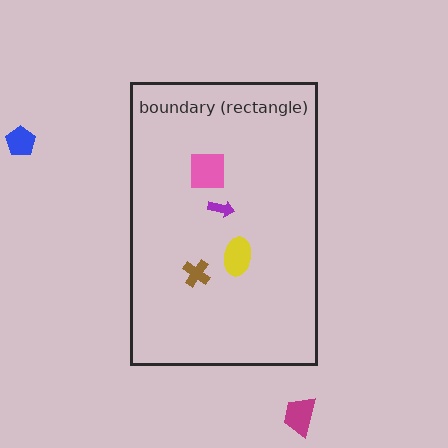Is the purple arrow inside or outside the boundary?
Inside.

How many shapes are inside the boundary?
4 inside, 2 outside.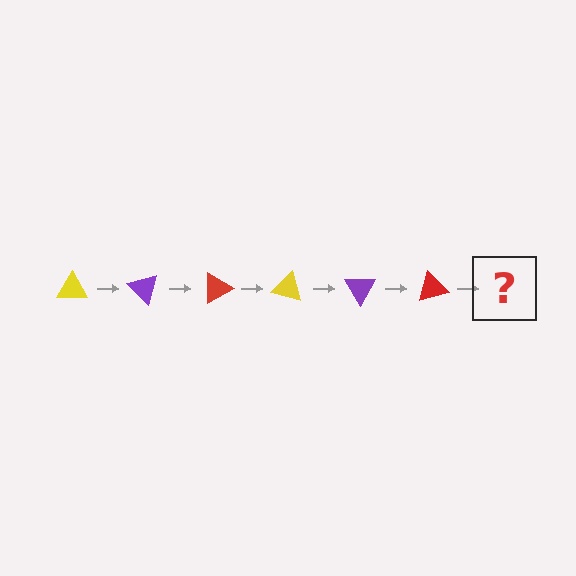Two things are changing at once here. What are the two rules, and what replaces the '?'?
The two rules are that it rotates 45 degrees each step and the color cycles through yellow, purple, and red. The '?' should be a yellow triangle, rotated 270 degrees from the start.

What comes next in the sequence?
The next element should be a yellow triangle, rotated 270 degrees from the start.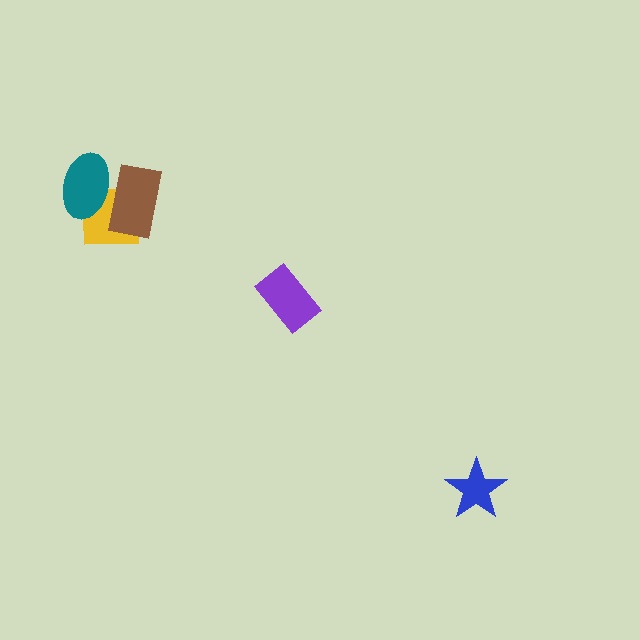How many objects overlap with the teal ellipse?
2 objects overlap with the teal ellipse.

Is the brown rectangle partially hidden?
Yes, it is partially covered by another shape.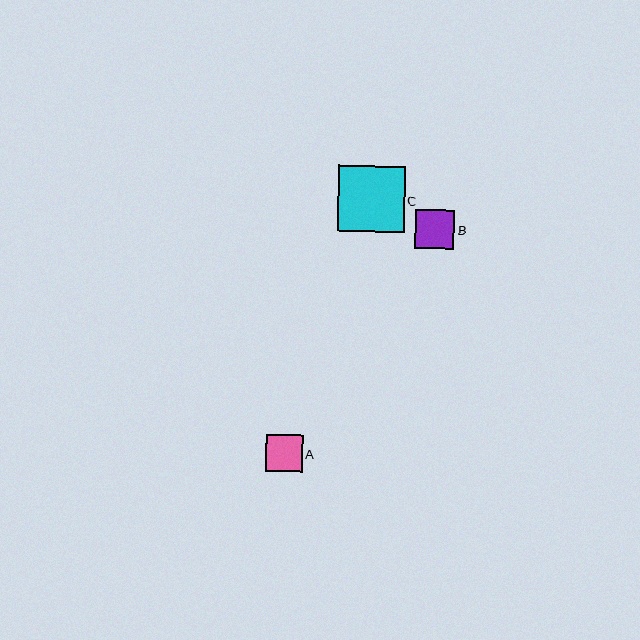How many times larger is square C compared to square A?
Square C is approximately 1.8 times the size of square A.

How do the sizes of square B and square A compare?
Square B and square A are approximately the same size.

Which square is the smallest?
Square A is the smallest with a size of approximately 37 pixels.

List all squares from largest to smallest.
From largest to smallest: C, B, A.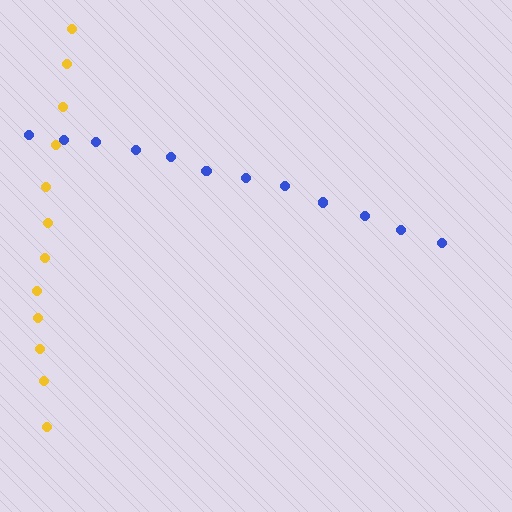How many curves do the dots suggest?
There are 2 distinct paths.